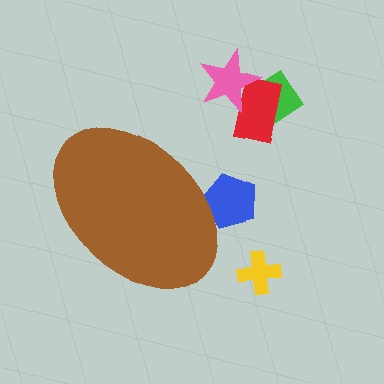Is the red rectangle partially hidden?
No, the red rectangle is fully visible.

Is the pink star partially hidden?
No, the pink star is fully visible.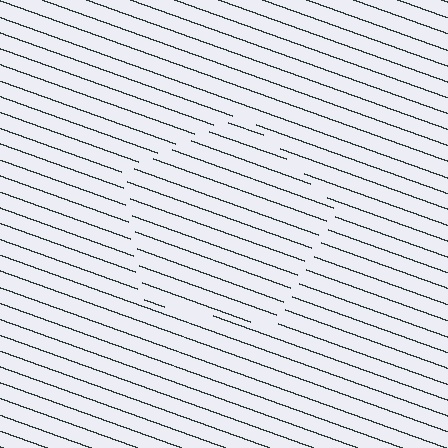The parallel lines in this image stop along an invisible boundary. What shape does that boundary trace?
An illusory pentagon. The interior of the shape contains the same grating, shifted by half a period — the contour is defined by the phase discontinuity where line-ends from the inner and outer gratings abut.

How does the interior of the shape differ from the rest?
The interior of the shape contains the same grating, shifted by half a period — the contour is defined by the phase discontinuity where line-ends from the inner and outer gratings abut.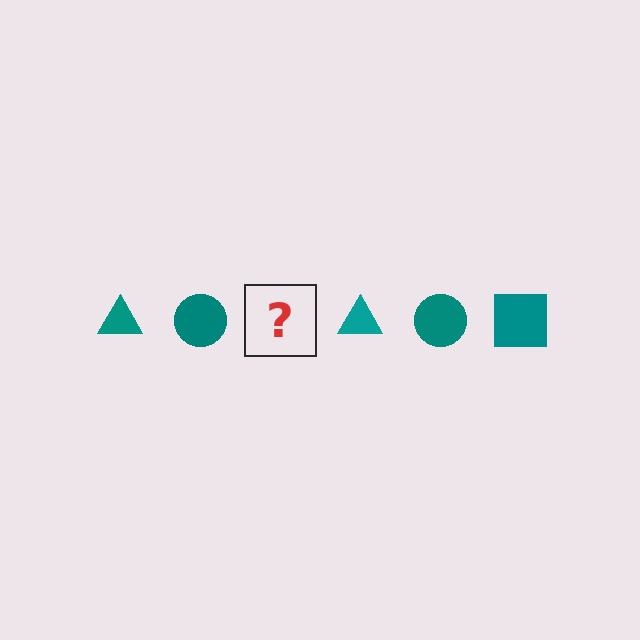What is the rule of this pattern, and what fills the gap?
The rule is that the pattern cycles through triangle, circle, square shapes in teal. The gap should be filled with a teal square.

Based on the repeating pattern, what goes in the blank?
The blank should be a teal square.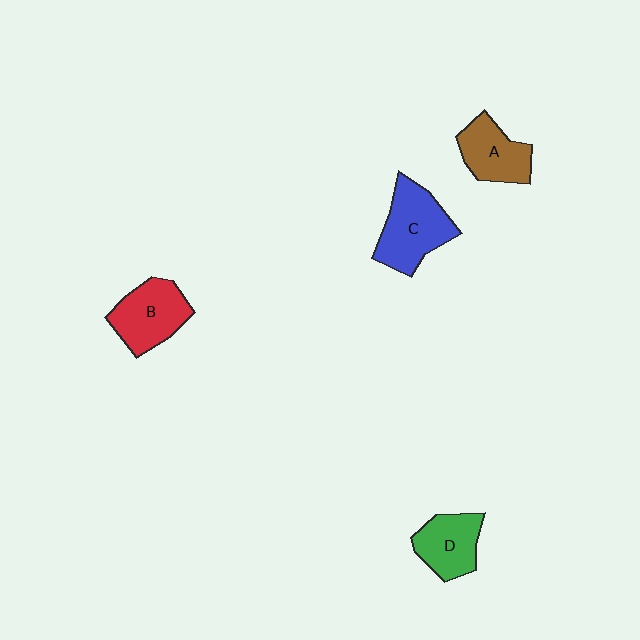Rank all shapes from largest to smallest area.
From largest to smallest: C (blue), B (red), A (brown), D (green).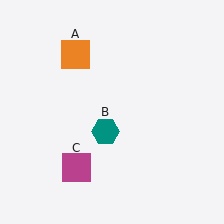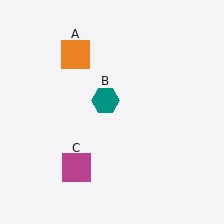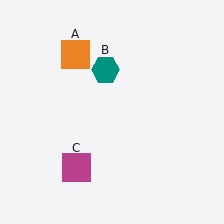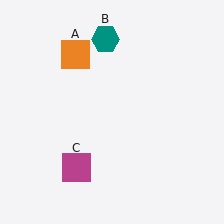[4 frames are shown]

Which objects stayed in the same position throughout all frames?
Orange square (object A) and magenta square (object C) remained stationary.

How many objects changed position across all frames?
1 object changed position: teal hexagon (object B).